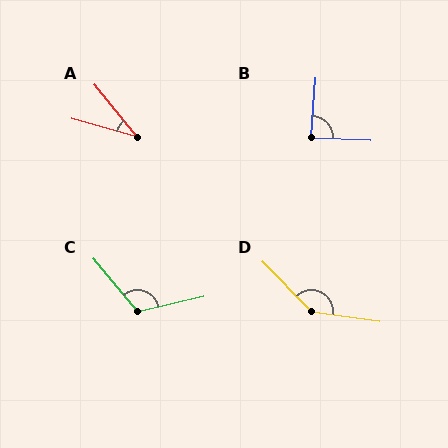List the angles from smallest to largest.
A (36°), B (88°), C (117°), D (142°).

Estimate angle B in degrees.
Approximately 88 degrees.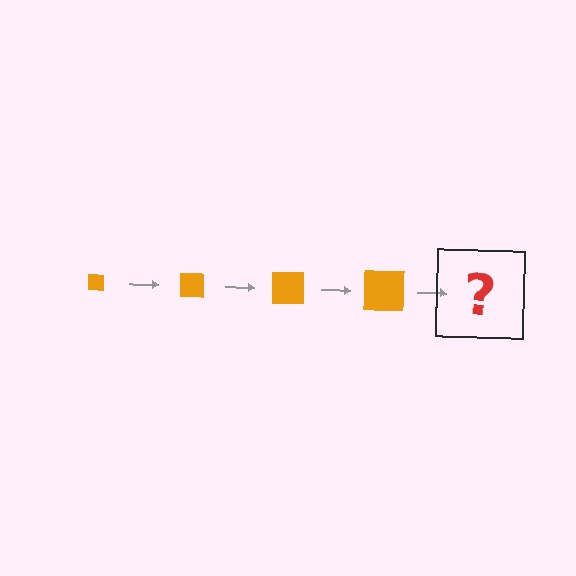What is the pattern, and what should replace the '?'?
The pattern is that the square gets progressively larger each step. The '?' should be an orange square, larger than the previous one.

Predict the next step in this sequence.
The next step is an orange square, larger than the previous one.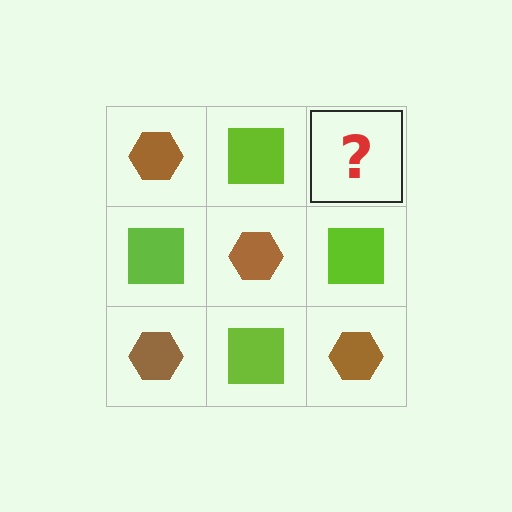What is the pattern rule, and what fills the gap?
The rule is that it alternates brown hexagon and lime square in a checkerboard pattern. The gap should be filled with a brown hexagon.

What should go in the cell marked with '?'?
The missing cell should contain a brown hexagon.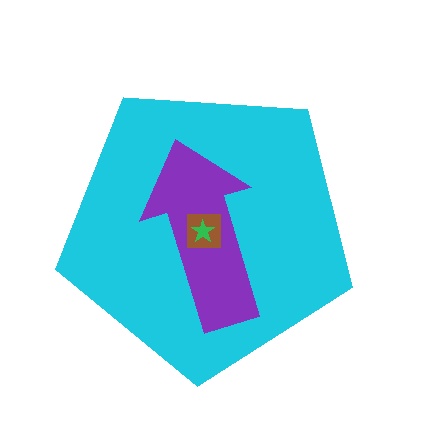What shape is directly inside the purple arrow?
The brown square.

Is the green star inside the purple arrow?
Yes.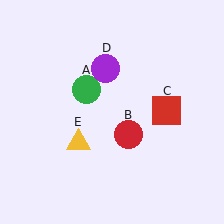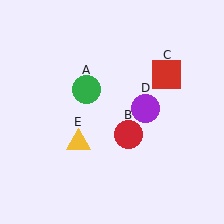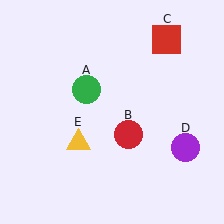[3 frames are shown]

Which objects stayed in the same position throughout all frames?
Green circle (object A) and red circle (object B) and yellow triangle (object E) remained stationary.